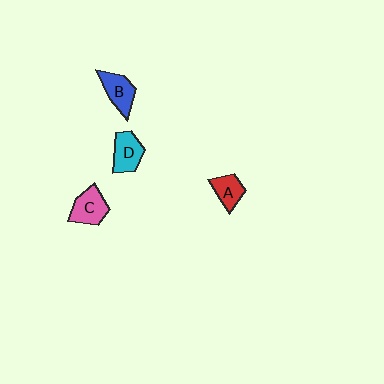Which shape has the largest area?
Shape C (pink).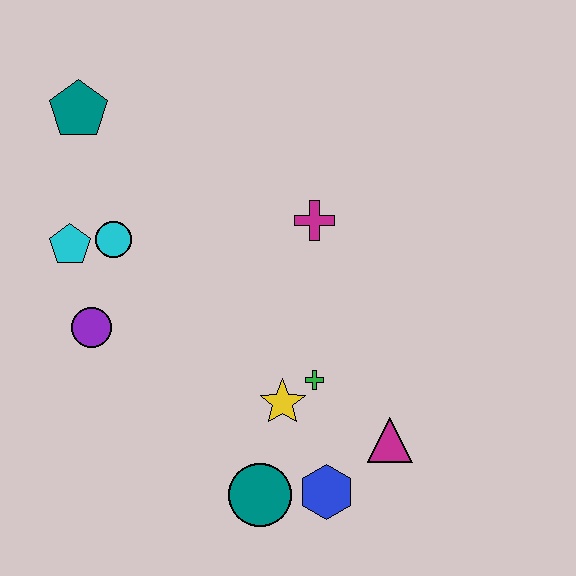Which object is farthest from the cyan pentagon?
The magenta triangle is farthest from the cyan pentagon.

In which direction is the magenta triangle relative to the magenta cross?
The magenta triangle is below the magenta cross.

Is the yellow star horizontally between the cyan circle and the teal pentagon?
No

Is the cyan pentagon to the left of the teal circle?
Yes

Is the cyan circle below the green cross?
No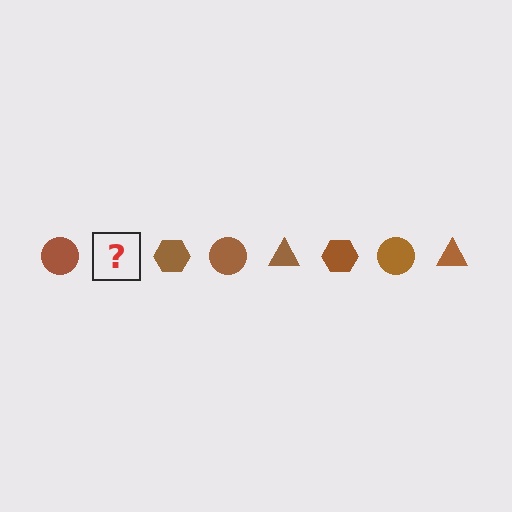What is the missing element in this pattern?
The missing element is a brown triangle.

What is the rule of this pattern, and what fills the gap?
The rule is that the pattern cycles through circle, triangle, hexagon shapes in brown. The gap should be filled with a brown triangle.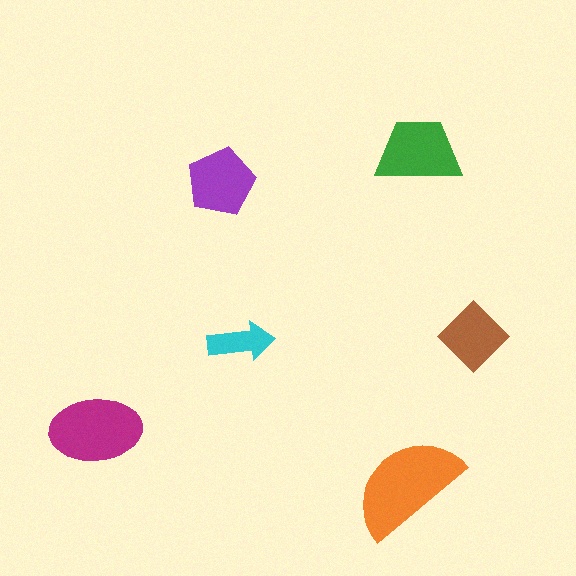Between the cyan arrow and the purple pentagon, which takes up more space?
The purple pentagon.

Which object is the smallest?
The cyan arrow.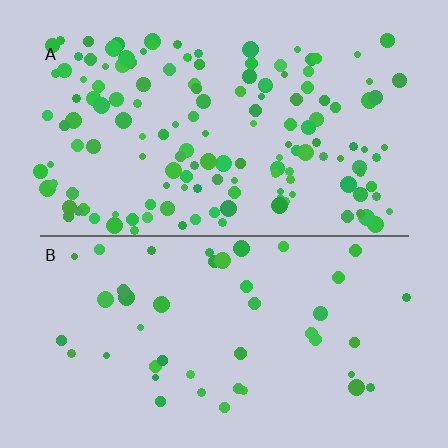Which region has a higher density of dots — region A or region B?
A (the top).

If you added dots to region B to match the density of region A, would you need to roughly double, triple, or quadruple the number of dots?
Approximately triple.